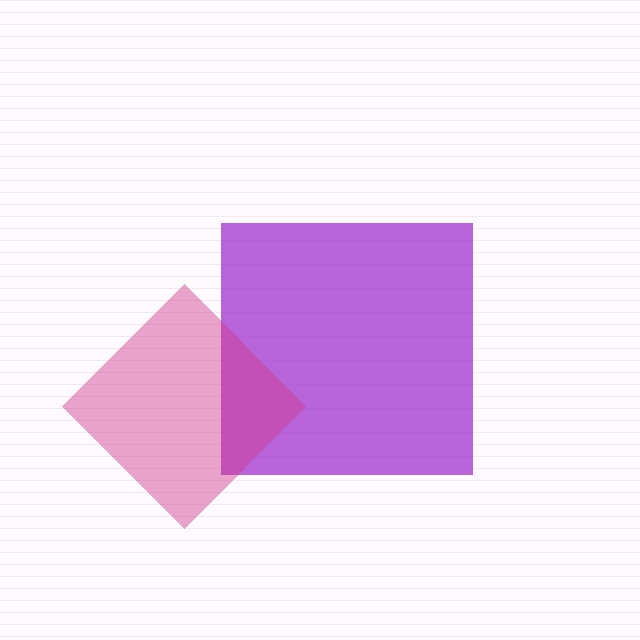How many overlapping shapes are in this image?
There are 2 overlapping shapes in the image.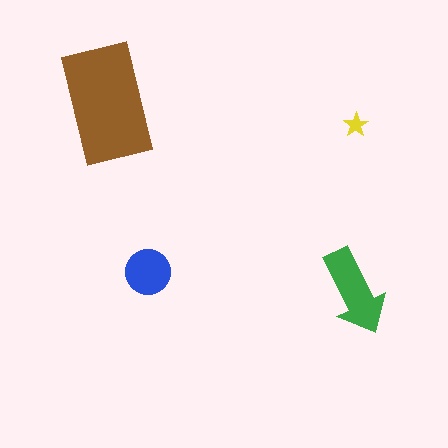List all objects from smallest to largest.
The yellow star, the blue circle, the green arrow, the brown rectangle.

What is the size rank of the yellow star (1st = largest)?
4th.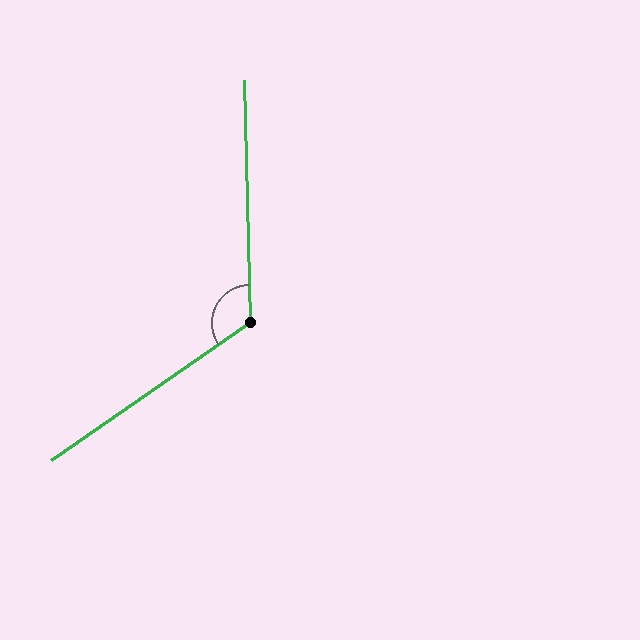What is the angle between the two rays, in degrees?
Approximately 123 degrees.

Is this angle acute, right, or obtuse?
It is obtuse.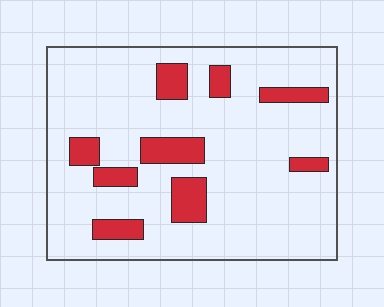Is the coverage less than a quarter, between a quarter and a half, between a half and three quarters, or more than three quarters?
Less than a quarter.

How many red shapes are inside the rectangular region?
9.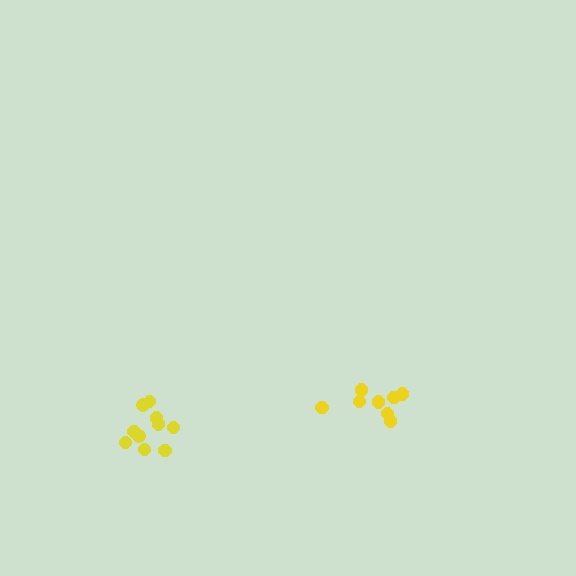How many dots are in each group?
Group 1: 8 dots, Group 2: 10 dots (18 total).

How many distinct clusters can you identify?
There are 2 distinct clusters.